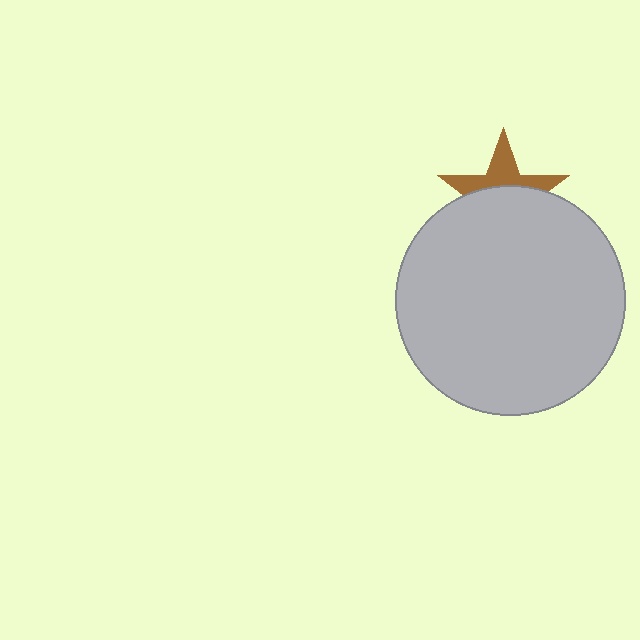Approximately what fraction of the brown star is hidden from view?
Roughly 59% of the brown star is hidden behind the light gray circle.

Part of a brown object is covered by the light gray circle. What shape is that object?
It is a star.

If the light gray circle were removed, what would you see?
You would see the complete brown star.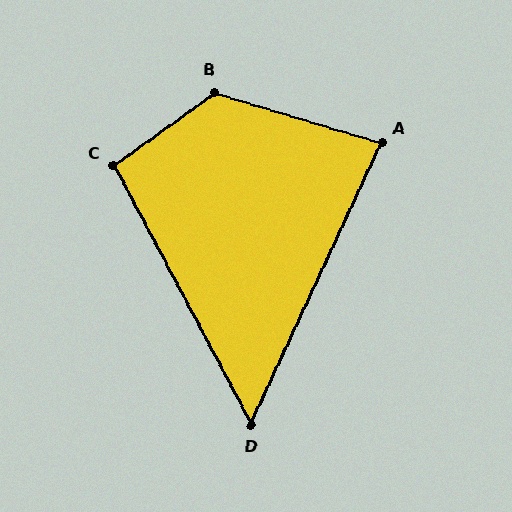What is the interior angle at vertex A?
Approximately 82 degrees (acute).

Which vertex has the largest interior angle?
B, at approximately 127 degrees.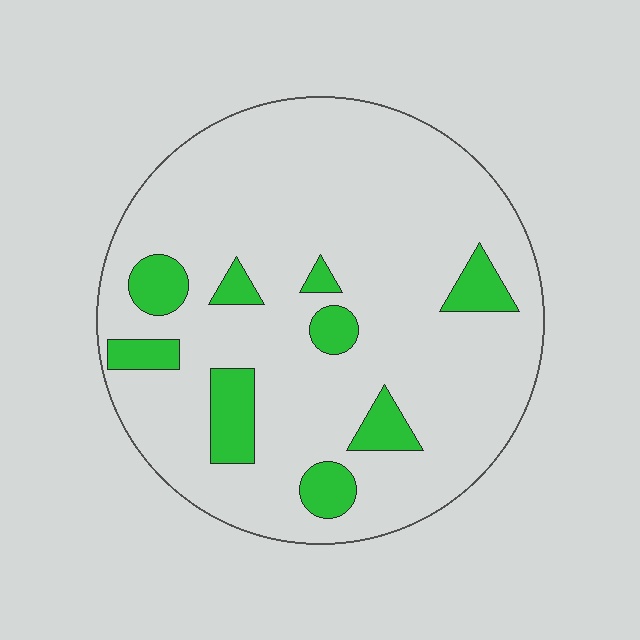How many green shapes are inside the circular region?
9.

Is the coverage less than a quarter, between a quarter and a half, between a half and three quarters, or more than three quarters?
Less than a quarter.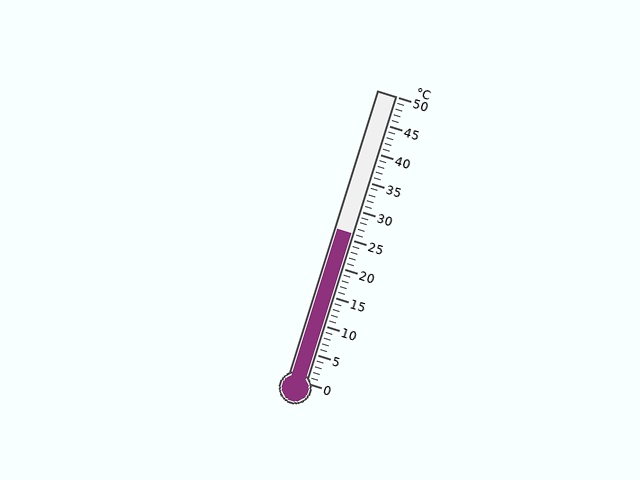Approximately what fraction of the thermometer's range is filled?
The thermometer is filled to approximately 50% of its range.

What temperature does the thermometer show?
The thermometer shows approximately 26°C.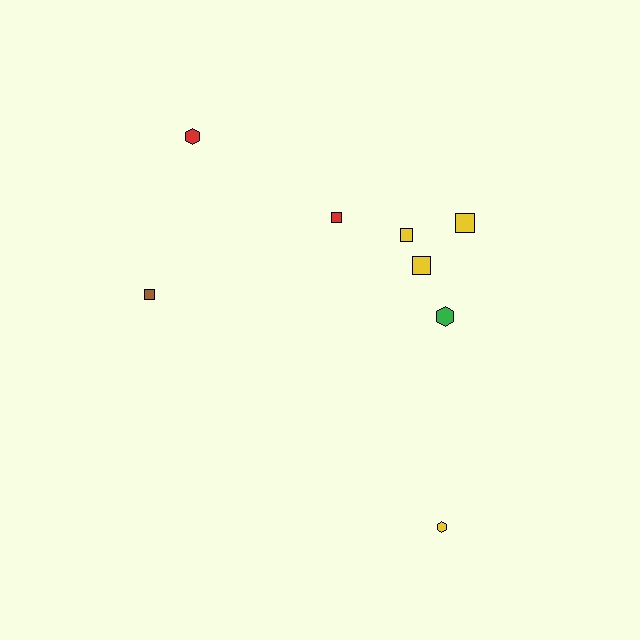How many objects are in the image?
There are 8 objects.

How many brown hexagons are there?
There are no brown hexagons.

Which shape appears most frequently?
Square, with 5 objects.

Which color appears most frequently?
Yellow, with 4 objects.